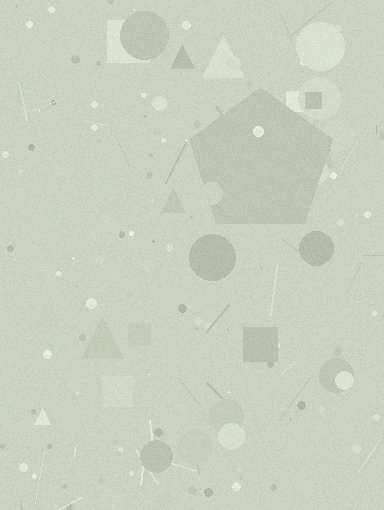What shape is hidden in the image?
A pentagon is hidden in the image.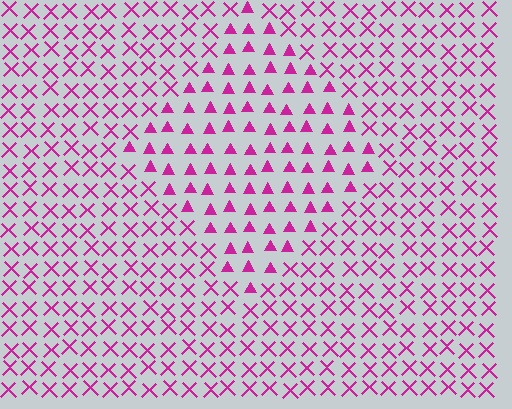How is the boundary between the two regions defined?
The boundary is defined by a change in element shape: triangles inside vs. X marks outside. All elements share the same color and spacing.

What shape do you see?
I see a diamond.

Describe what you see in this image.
The image is filled with small magenta elements arranged in a uniform grid. A diamond-shaped region contains triangles, while the surrounding area contains X marks. The boundary is defined purely by the change in element shape.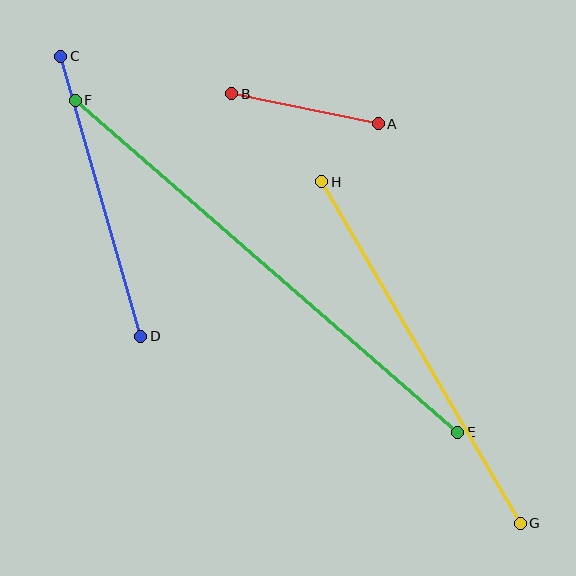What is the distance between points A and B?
The distance is approximately 150 pixels.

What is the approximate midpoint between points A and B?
The midpoint is at approximately (305, 109) pixels.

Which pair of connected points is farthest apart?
Points E and F are farthest apart.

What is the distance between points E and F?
The distance is approximately 507 pixels.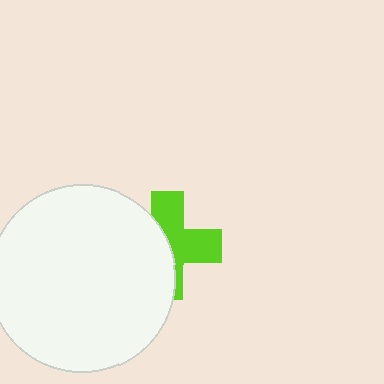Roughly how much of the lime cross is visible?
About half of it is visible (roughly 52%).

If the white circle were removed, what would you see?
You would see the complete lime cross.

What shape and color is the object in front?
The object in front is a white circle.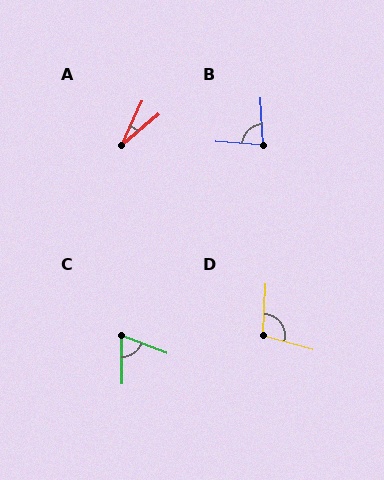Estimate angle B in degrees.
Approximately 83 degrees.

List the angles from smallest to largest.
A (25°), C (69°), B (83°), D (102°).